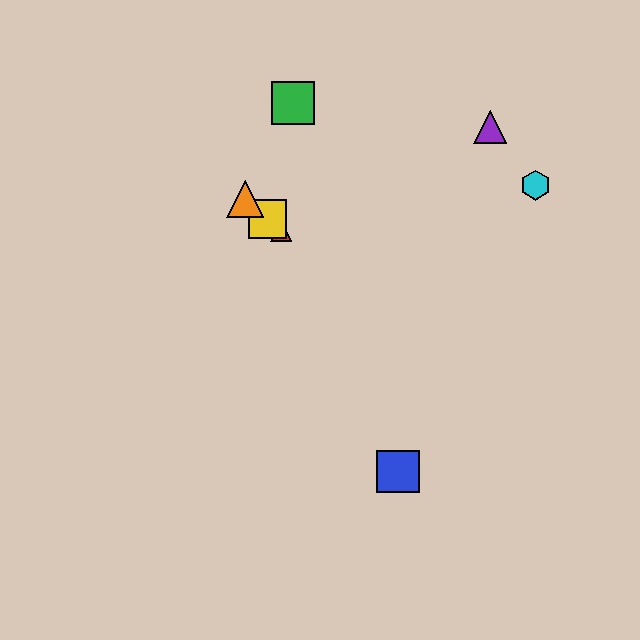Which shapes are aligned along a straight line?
The red triangle, the yellow square, the orange triangle are aligned along a straight line.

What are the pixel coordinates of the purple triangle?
The purple triangle is at (490, 127).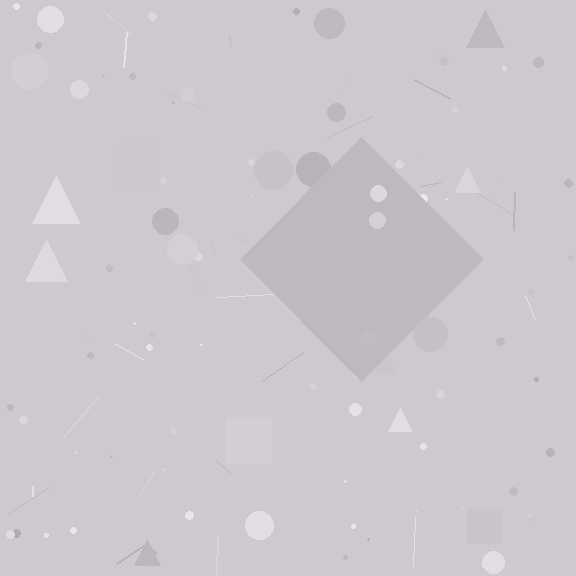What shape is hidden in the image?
A diamond is hidden in the image.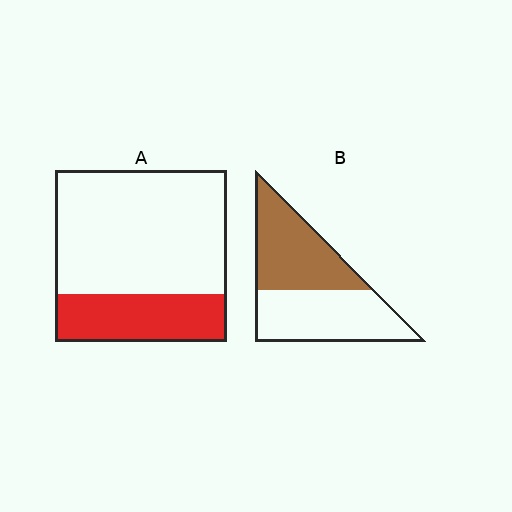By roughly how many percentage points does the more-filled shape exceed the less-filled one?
By roughly 20 percentage points (B over A).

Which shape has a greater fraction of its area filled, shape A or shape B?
Shape B.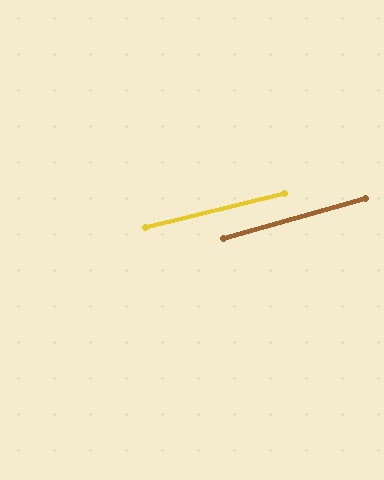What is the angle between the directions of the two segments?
Approximately 1 degree.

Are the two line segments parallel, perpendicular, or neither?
Parallel — their directions differ by only 1.4°.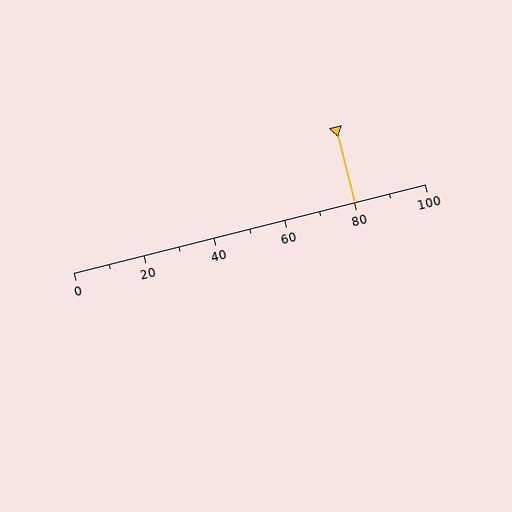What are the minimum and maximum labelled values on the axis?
The axis runs from 0 to 100.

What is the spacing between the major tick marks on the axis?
The major ticks are spaced 20 apart.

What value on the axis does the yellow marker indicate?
The marker indicates approximately 80.